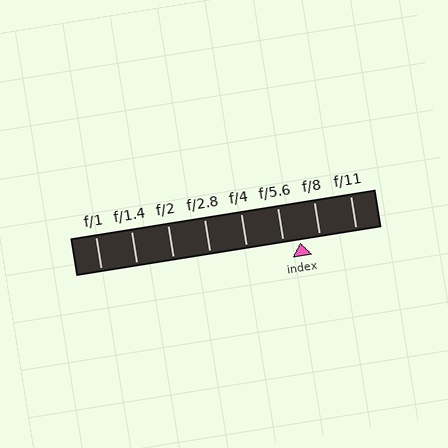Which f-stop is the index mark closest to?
The index mark is closest to f/5.6.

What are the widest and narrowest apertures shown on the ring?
The widest aperture shown is f/1 and the narrowest is f/11.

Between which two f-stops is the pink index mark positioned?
The index mark is between f/5.6 and f/8.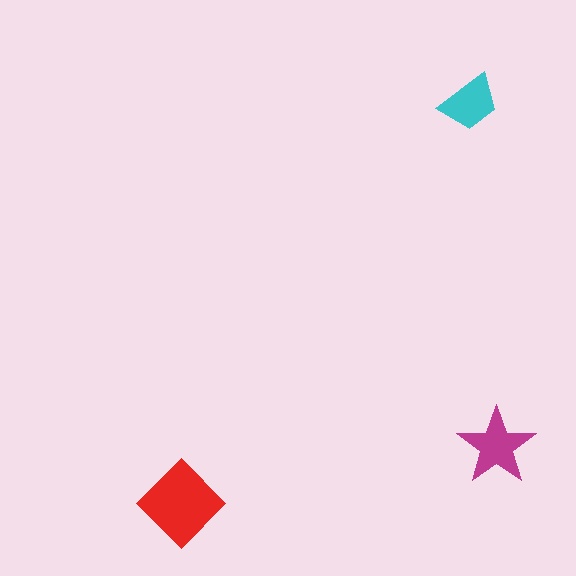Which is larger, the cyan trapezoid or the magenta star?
The magenta star.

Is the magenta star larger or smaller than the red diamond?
Smaller.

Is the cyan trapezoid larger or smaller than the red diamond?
Smaller.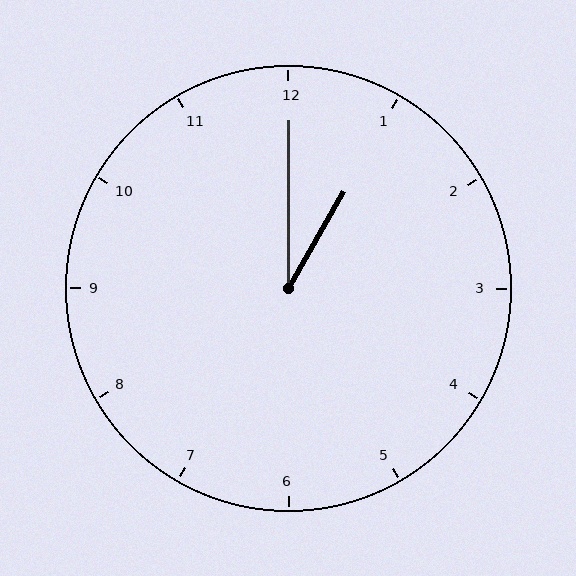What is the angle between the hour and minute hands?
Approximately 30 degrees.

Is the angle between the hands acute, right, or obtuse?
It is acute.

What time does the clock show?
1:00.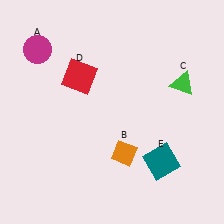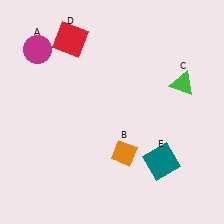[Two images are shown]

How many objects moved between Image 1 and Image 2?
1 object moved between the two images.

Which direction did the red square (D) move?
The red square (D) moved up.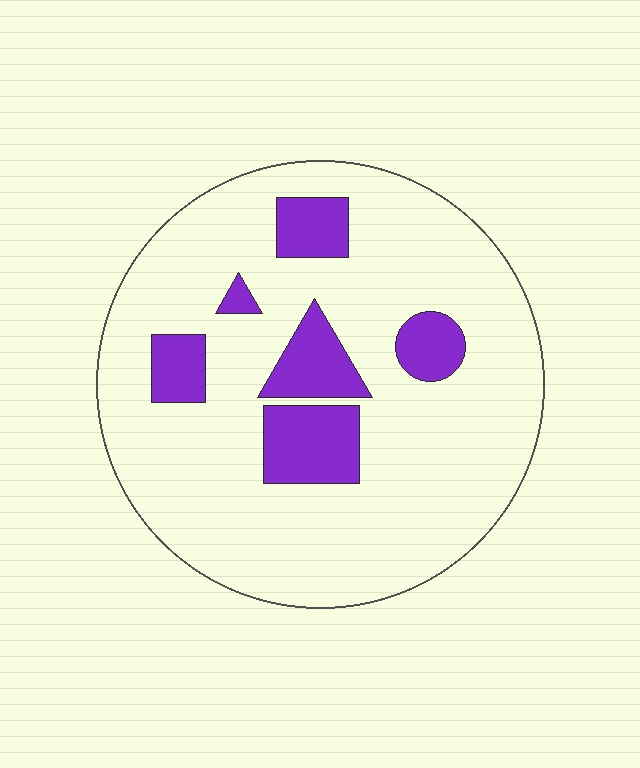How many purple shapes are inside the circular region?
6.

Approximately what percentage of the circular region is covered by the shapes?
Approximately 15%.